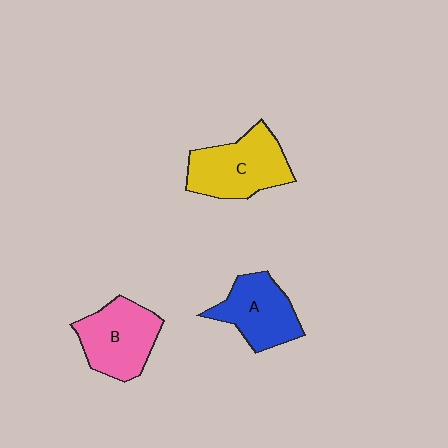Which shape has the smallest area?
Shape A (blue).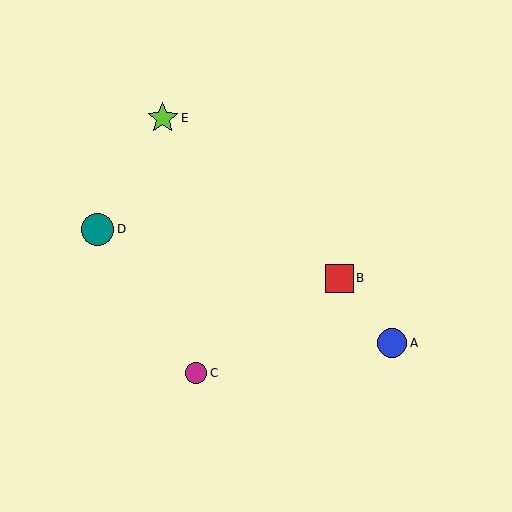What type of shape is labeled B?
Shape B is a red square.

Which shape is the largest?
The teal circle (labeled D) is the largest.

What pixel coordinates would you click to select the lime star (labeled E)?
Click at (163, 118) to select the lime star E.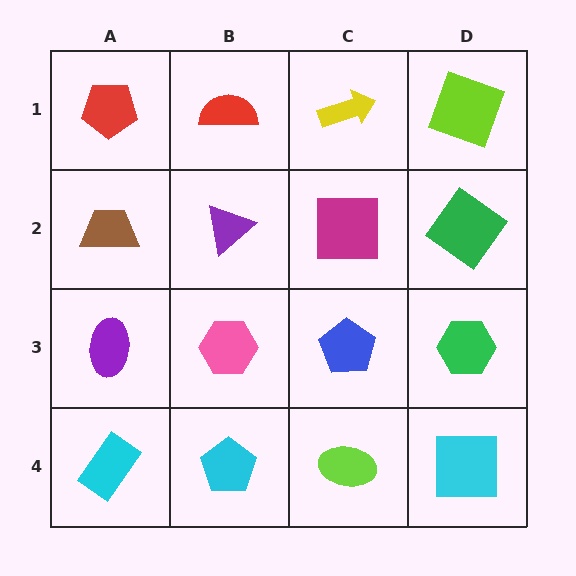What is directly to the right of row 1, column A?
A red semicircle.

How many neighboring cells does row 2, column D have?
3.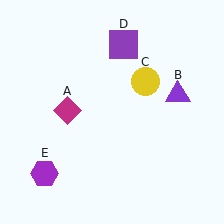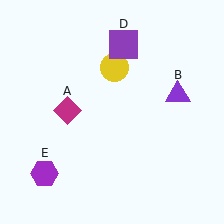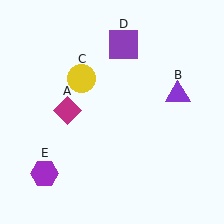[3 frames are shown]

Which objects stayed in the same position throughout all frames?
Magenta diamond (object A) and purple triangle (object B) and purple square (object D) and purple hexagon (object E) remained stationary.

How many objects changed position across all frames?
1 object changed position: yellow circle (object C).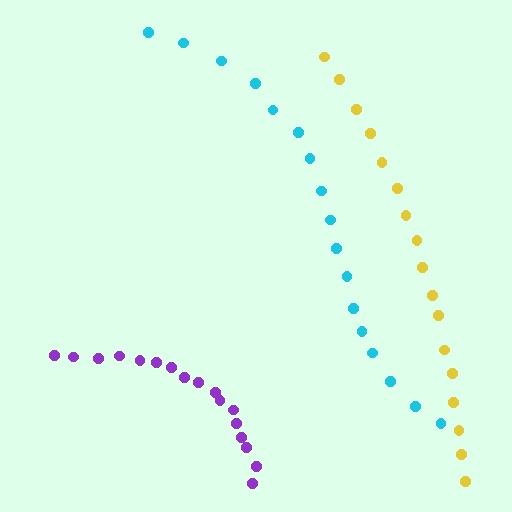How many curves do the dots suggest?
There are 3 distinct paths.